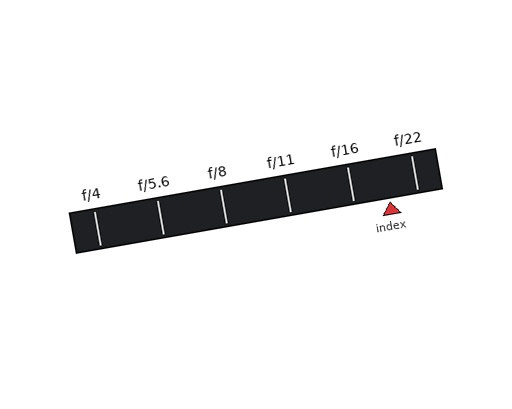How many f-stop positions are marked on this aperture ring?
There are 6 f-stop positions marked.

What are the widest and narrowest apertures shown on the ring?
The widest aperture shown is f/4 and the narrowest is f/22.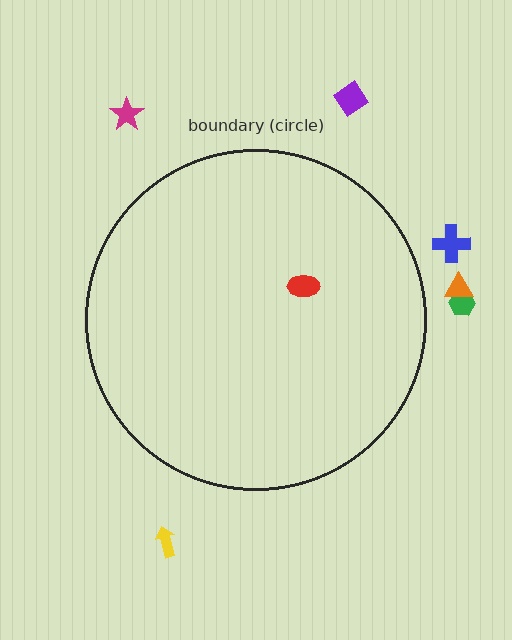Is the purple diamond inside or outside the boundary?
Outside.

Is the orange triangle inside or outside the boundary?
Outside.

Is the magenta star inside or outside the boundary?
Outside.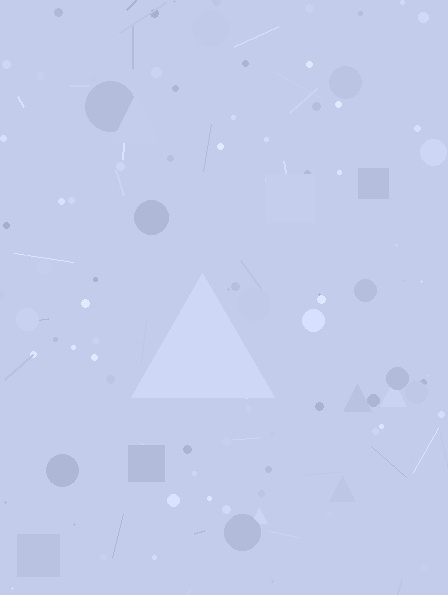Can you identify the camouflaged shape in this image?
The camouflaged shape is a triangle.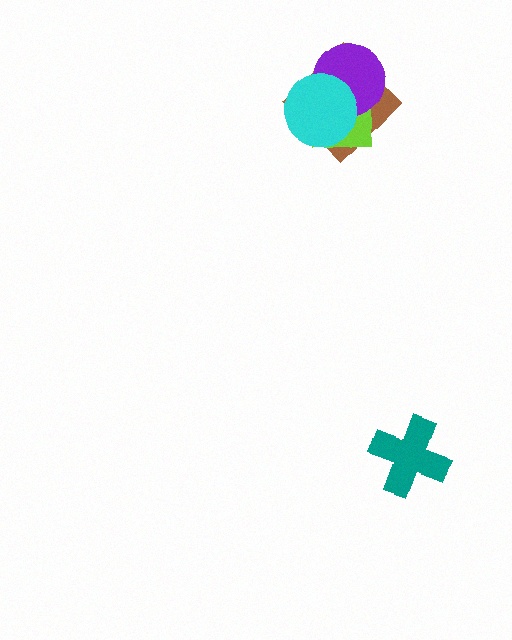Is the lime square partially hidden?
Yes, it is partially covered by another shape.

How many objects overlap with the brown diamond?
3 objects overlap with the brown diamond.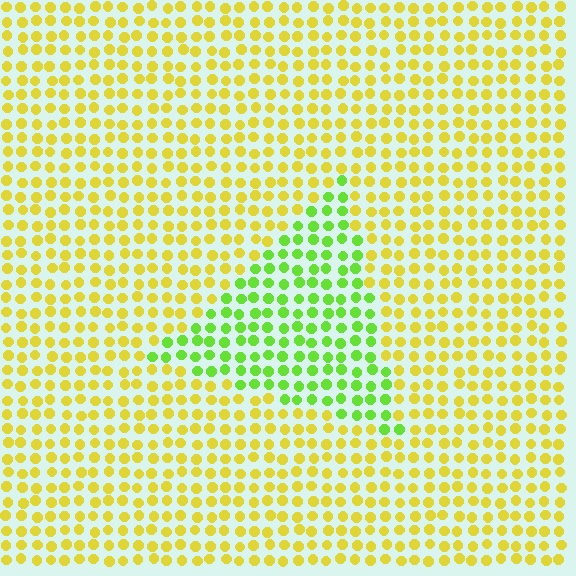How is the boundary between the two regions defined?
The boundary is defined purely by a slight shift in hue (about 46 degrees). Spacing, size, and orientation are identical on both sides.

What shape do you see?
I see a triangle.